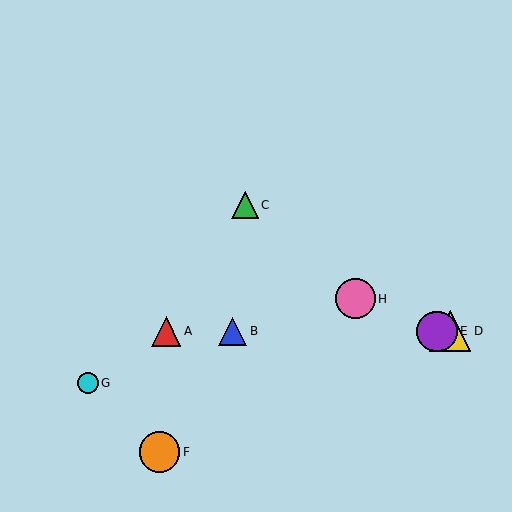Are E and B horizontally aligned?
Yes, both are at y≈331.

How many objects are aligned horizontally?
4 objects (A, B, D, E) are aligned horizontally.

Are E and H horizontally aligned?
No, E is at y≈331 and H is at y≈299.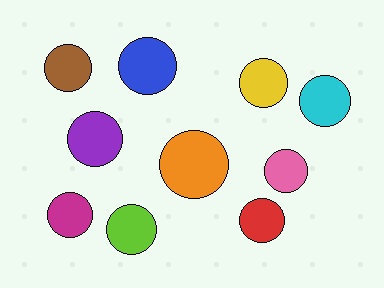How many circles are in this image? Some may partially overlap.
There are 10 circles.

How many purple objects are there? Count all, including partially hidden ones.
There is 1 purple object.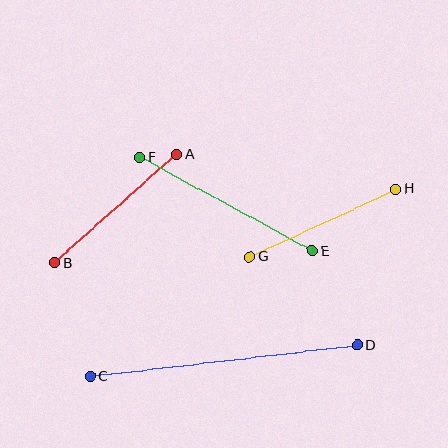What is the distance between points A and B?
The distance is approximately 163 pixels.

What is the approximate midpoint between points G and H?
The midpoint is at approximately (323, 223) pixels.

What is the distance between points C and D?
The distance is approximately 269 pixels.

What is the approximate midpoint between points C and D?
The midpoint is at approximately (224, 361) pixels.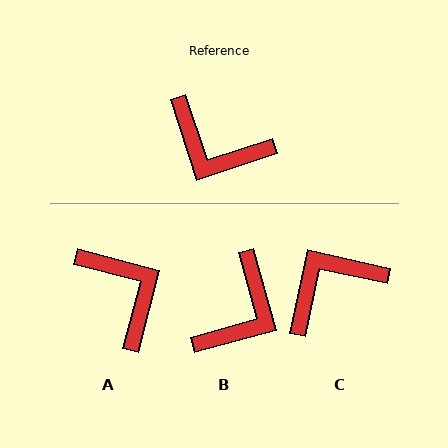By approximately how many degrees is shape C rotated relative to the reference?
Approximately 120 degrees clockwise.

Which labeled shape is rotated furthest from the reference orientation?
A, about 147 degrees away.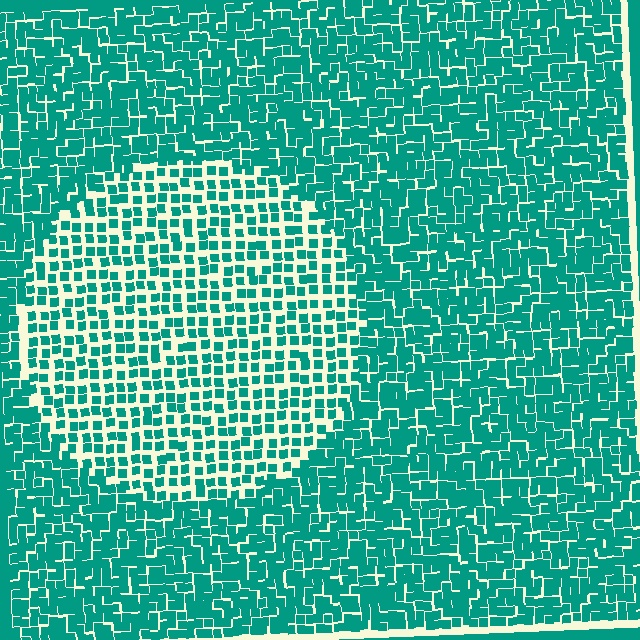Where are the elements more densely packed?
The elements are more densely packed outside the circle boundary.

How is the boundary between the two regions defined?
The boundary is defined by a change in element density (approximately 1.8x ratio). All elements are the same color, size, and shape.